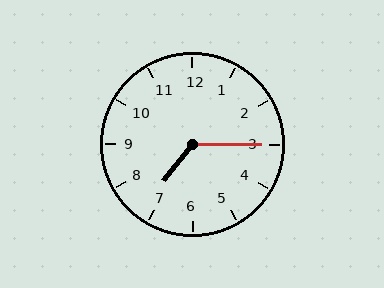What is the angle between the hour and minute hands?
Approximately 128 degrees.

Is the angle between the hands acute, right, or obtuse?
It is obtuse.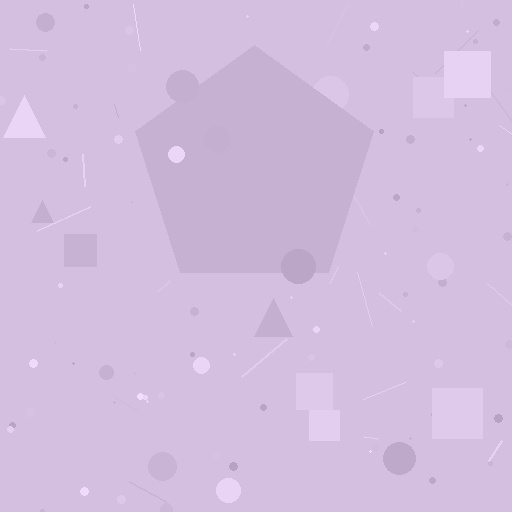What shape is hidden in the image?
A pentagon is hidden in the image.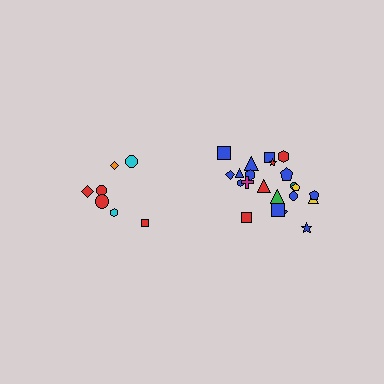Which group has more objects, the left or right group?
The right group.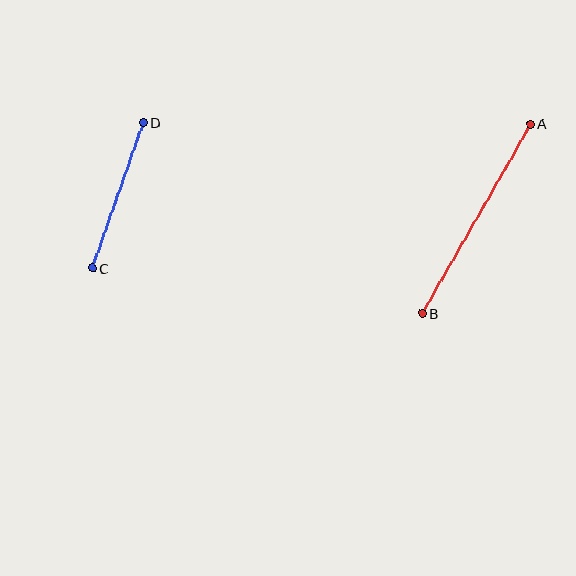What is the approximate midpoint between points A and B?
The midpoint is at approximately (476, 219) pixels.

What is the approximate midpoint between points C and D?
The midpoint is at approximately (118, 195) pixels.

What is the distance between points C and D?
The distance is approximately 155 pixels.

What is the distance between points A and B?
The distance is approximately 218 pixels.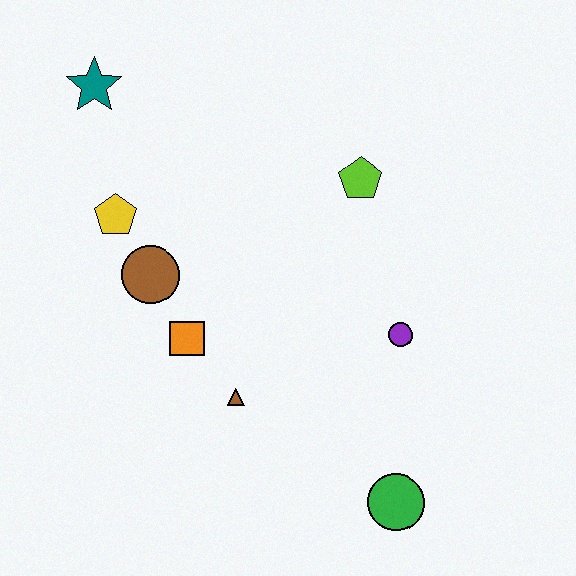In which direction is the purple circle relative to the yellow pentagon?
The purple circle is to the right of the yellow pentagon.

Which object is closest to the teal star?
The yellow pentagon is closest to the teal star.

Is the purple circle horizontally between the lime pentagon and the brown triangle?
No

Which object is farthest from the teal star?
The green circle is farthest from the teal star.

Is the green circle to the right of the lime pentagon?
Yes